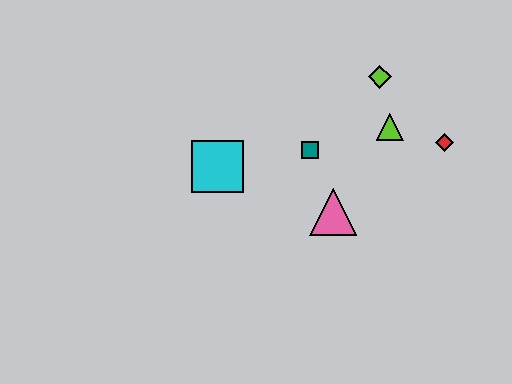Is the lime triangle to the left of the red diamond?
Yes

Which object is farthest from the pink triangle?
The lime diamond is farthest from the pink triangle.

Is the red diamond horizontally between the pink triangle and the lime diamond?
No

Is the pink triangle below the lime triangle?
Yes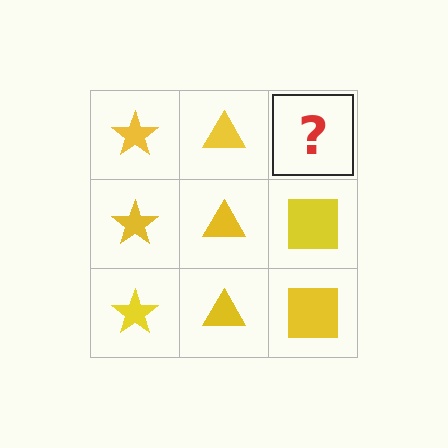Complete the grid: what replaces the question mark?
The question mark should be replaced with a yellow square.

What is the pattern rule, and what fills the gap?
The rule is that each column has a consistent shape. The gap should be filled with a yellow square.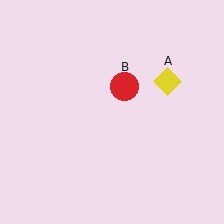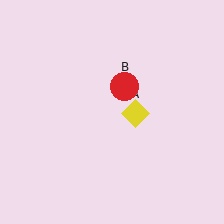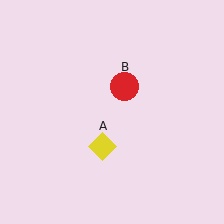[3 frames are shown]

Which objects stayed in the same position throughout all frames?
Red circle (object B) remained stationary.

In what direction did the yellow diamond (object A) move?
The yellow diamond (object A) moved down and to the left.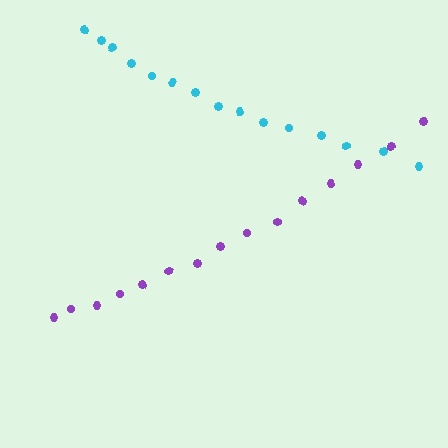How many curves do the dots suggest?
There are 2 distinct paths.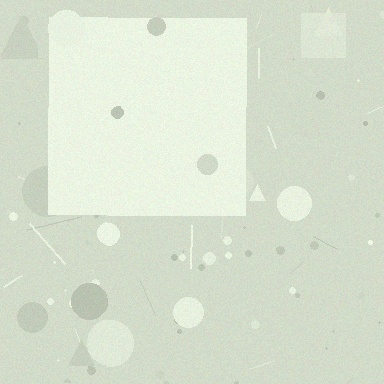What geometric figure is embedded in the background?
A square is embedded in the background.